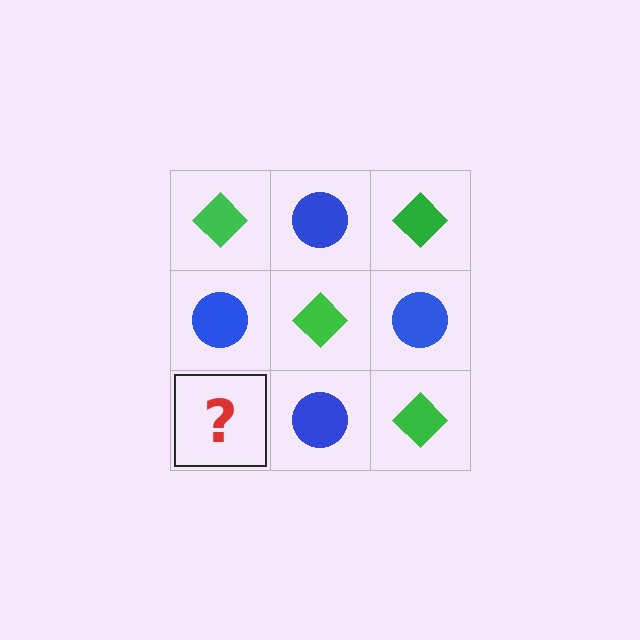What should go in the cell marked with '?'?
The missing cell should contain a green diamond.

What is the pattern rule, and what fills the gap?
The rule is that it alternates green diamond and blue circle in a checkerboard pattern. The gap should be filled with a green diamond.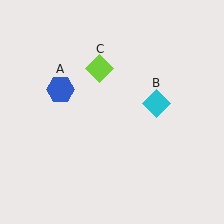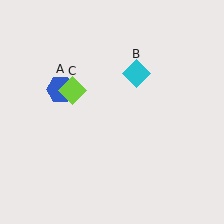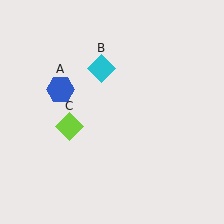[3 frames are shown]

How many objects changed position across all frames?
2 objects changed position: cyan diamond (object B), lime diamond (object C).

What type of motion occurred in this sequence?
The cyan diamond (object B), lime diamond (object C) rotated counterclockwise around the center of the scene.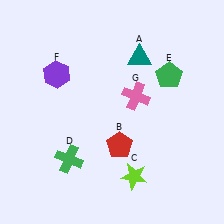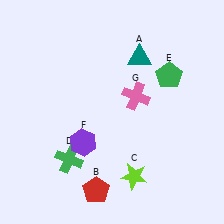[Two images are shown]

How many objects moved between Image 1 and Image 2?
2 objects moved between the two images.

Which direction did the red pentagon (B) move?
The red pentagon (B) moved down.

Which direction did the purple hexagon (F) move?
The purple hexagon (F) moved down.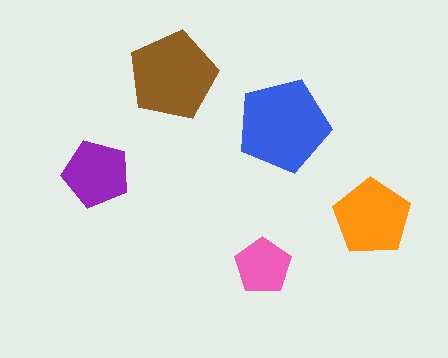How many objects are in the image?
There are 5 objects in the image.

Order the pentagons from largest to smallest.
the blue one, the brown one, the orange one, the purple one, the pink one.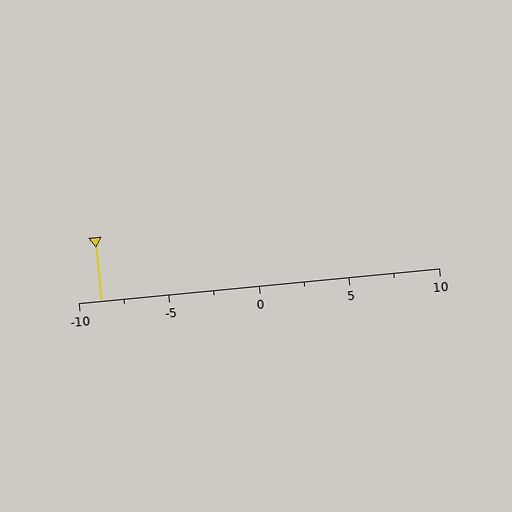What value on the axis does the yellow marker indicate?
The marker indicates approximately -8.8.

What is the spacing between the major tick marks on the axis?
The major ticks are spaced 5 apart.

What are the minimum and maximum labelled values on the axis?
The axis runs from -10 to 10.